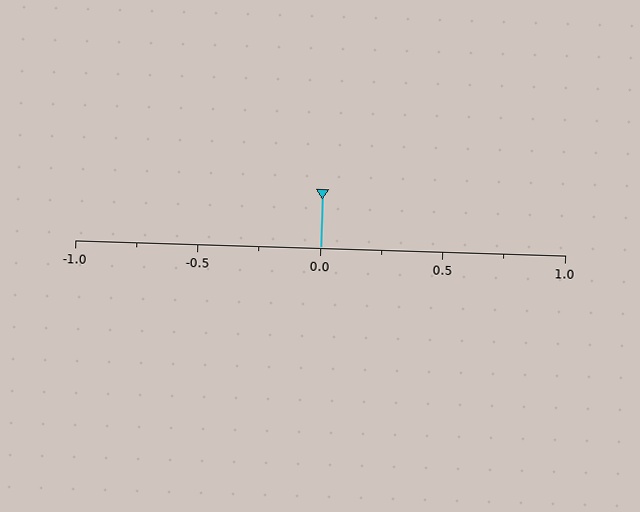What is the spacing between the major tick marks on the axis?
The major ticks are spaced 0.5 apart.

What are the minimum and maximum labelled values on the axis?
The axis runs from -1.0 to 1.0.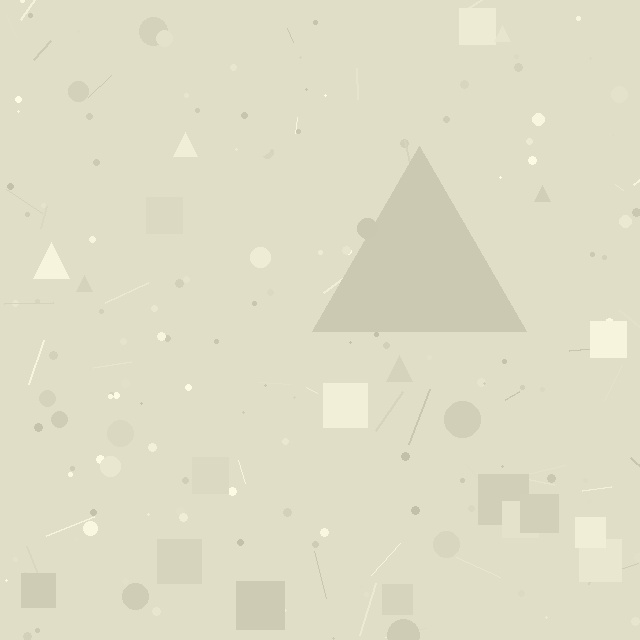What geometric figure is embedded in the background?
A triangle is embedded in the background.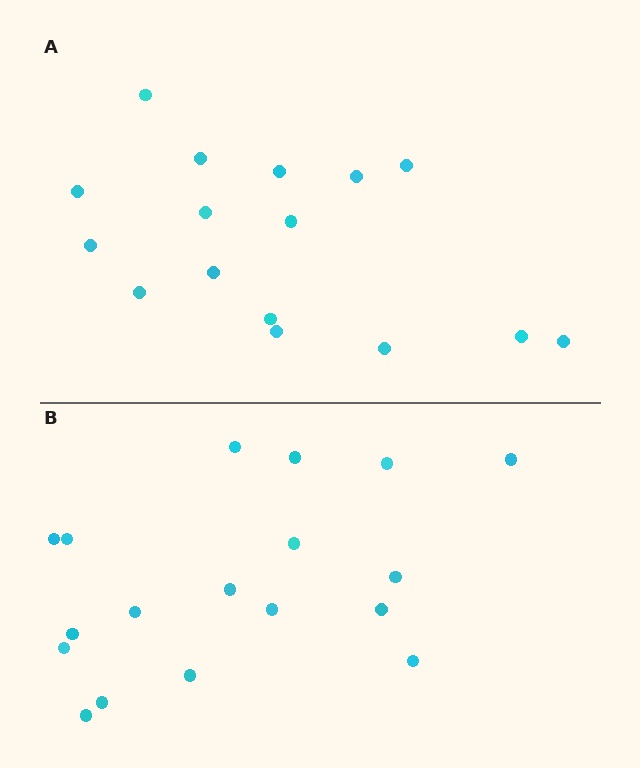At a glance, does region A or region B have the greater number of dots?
Region B (the bottom region) has more dots.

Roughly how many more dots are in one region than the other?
Region B has just a few more — roughly 2 or 3 more dots than region A.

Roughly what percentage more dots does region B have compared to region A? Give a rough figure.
About 10% more.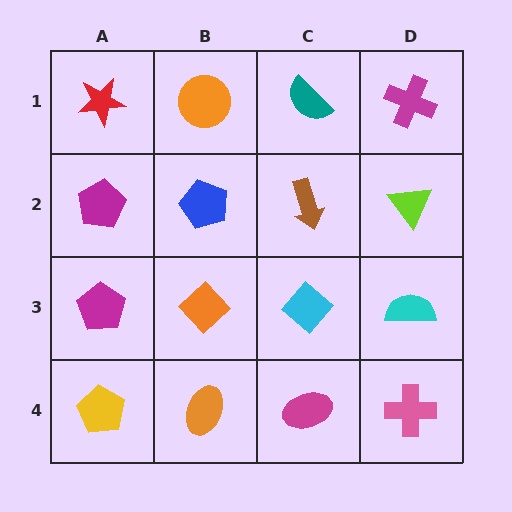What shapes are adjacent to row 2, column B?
An orange circle (row 1, column B), an orange diamond (row 3, column B), a magenta pentagon (row 2, column A), a brown arrow (row 2, column C).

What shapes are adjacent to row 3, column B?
A blue pentagon (row 2, column B), an orange ellipse (row 4, column B), a magenta pentagon (row 3, column A), a cyan diamond (row 3, column C).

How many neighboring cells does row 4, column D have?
2.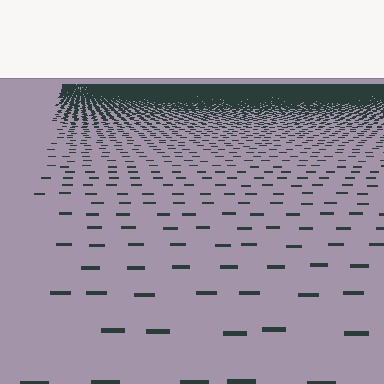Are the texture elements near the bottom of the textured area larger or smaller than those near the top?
Larger. Near the bottom, elements are closer to the viewer and appear at a bigger on-screen size.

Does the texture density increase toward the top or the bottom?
Density increases toward the top.